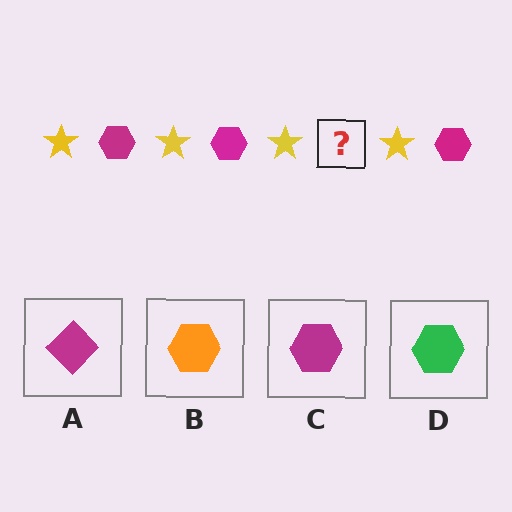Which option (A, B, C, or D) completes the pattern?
C.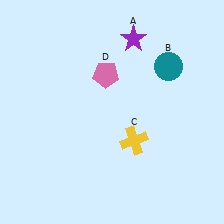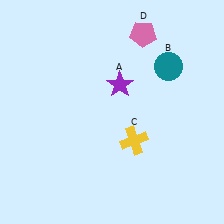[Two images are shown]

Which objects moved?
The objects that moved are: the purple star (A), the pink pentagon (D).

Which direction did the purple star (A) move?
The purple star (A) moved down.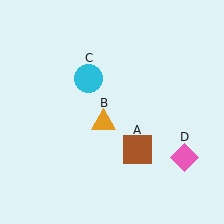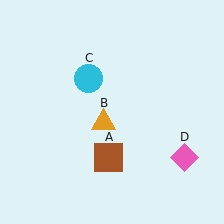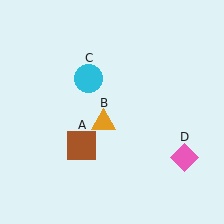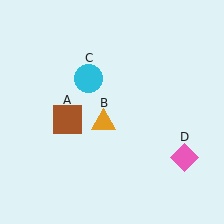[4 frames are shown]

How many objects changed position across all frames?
1 object changed position: brown square (object A).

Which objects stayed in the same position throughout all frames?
Orange triangle (object B) and cyan circle (object C) and pink diamond (object D) remained stationary.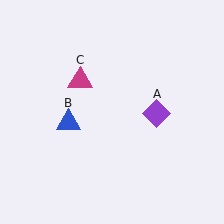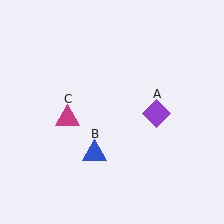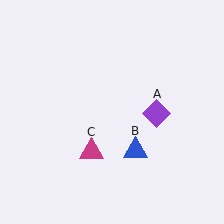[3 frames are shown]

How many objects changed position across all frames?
2 objects changed position: blue triangle (object B), magenta triangle (object C).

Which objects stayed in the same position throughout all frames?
Purple diamond (object A) remained stationary.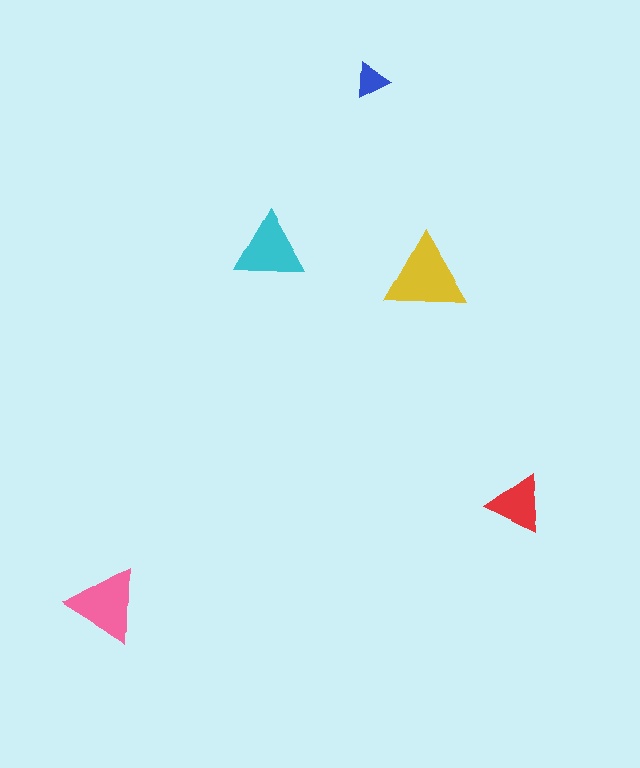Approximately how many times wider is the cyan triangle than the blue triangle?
About 2 times wider.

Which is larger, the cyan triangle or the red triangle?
The cyan one.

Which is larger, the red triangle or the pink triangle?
The pink one.